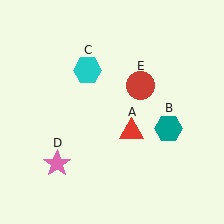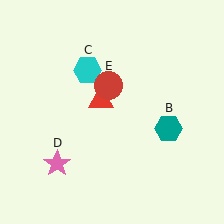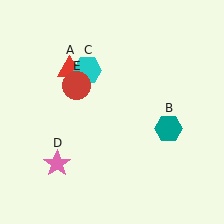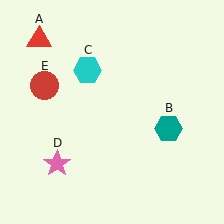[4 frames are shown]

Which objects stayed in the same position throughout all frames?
Teal hexagon (object B) and cyan hexagon (object C) and pink star (object D) remained stationary.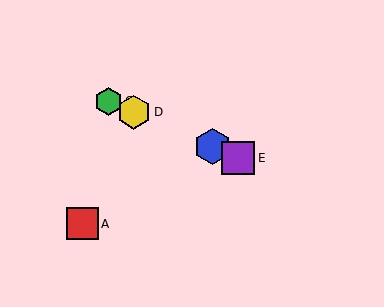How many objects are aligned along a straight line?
4 objects (B, C, D, E) are aligned along a straight line.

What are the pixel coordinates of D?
Object D is at (134, 112).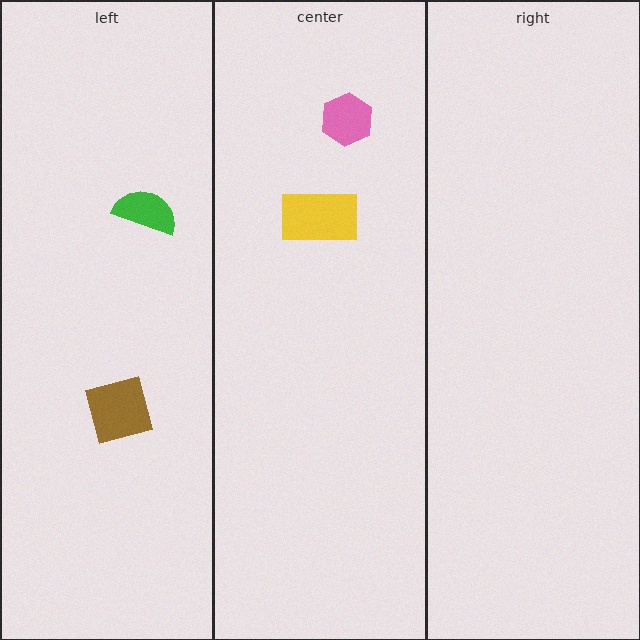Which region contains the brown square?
The left region.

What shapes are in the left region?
The brown square, the green semicircle.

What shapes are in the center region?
The yellow rectangle, the pink hexagon.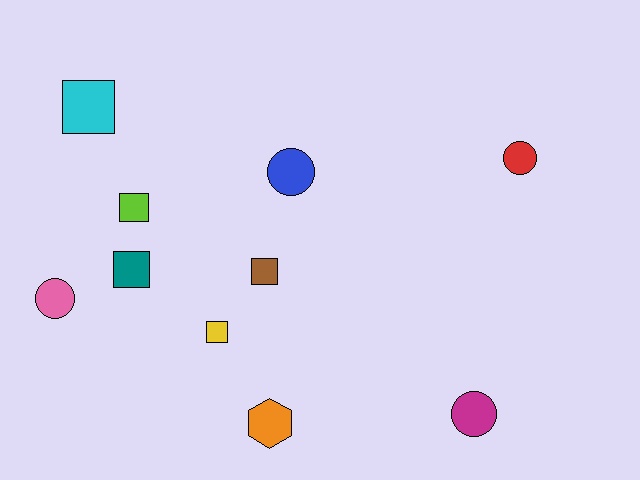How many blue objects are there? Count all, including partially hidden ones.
There is 1 blue object.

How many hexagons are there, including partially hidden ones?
There is 1 hexagon.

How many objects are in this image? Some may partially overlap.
There are 10 objects.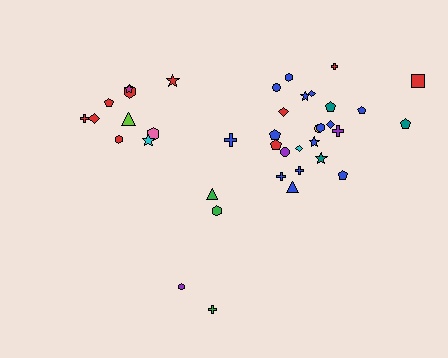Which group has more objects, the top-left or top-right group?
The top-right group.